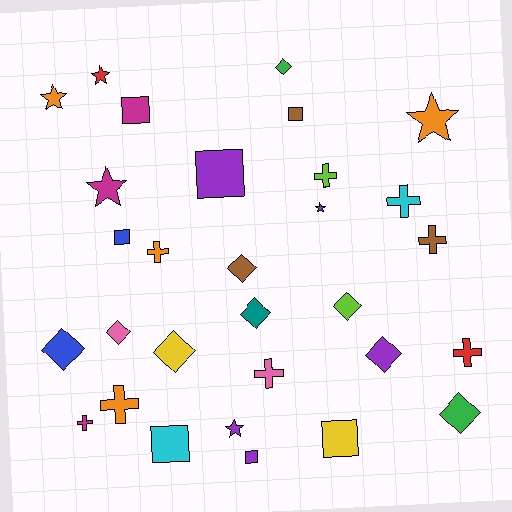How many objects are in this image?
There are 30 objects.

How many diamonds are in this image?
There are 9 diamonds.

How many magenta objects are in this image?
There are 3 magenta objects.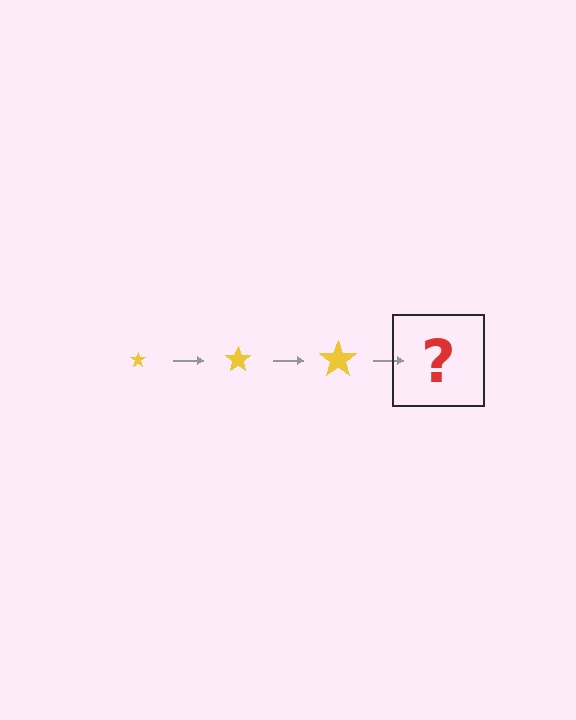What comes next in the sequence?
The next element should be a yellow star, larger than the previous one.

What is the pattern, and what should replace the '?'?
The pattern is that the star gets progressively larger each step. The '?' should be a yellow star, larger than the previous one.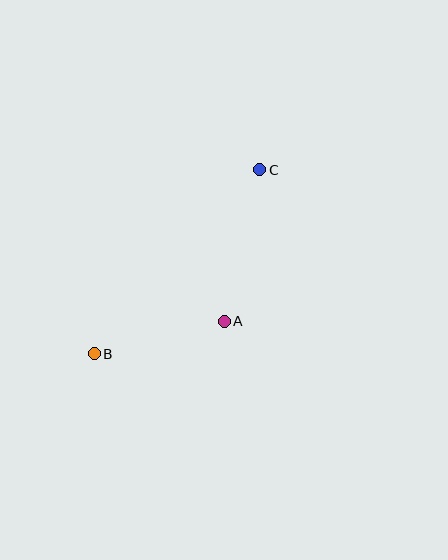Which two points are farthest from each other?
Points B and C are farthest from each other.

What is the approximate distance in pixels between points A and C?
The distance between A and C is approximately 155 pixels.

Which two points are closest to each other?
Points A and B are closest to each other.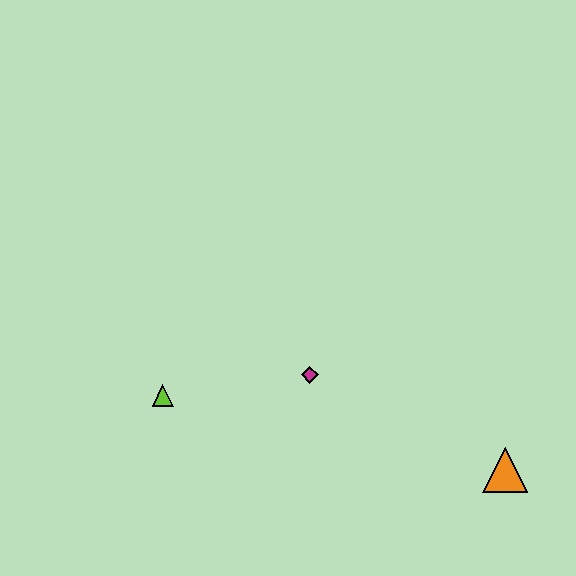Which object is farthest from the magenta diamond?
The orange triangle is farthest from the magenta diamond.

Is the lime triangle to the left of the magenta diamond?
Yes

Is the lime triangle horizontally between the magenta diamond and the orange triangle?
No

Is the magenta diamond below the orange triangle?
No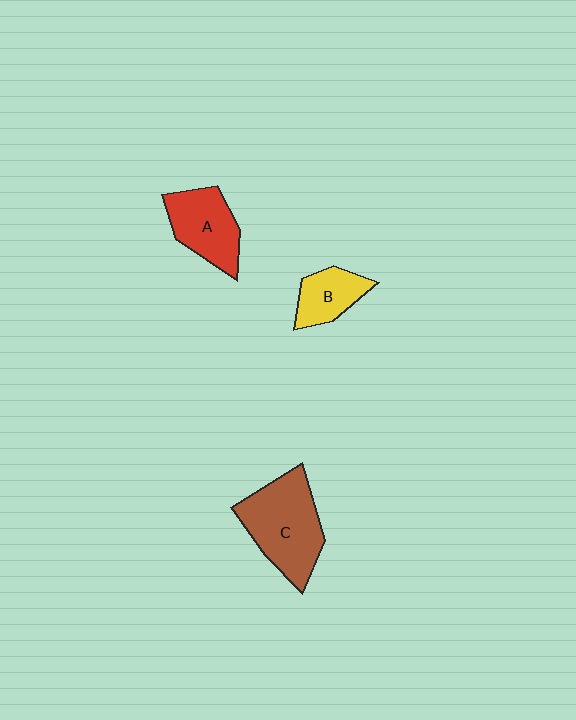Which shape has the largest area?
Shape C (brown).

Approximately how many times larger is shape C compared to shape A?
Approximately 1.5 times.